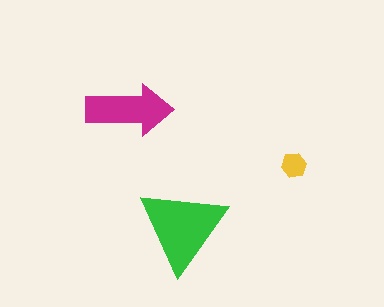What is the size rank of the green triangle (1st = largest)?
1st.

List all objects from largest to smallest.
The green triangle, the magenta arrow, the yellow hexagon.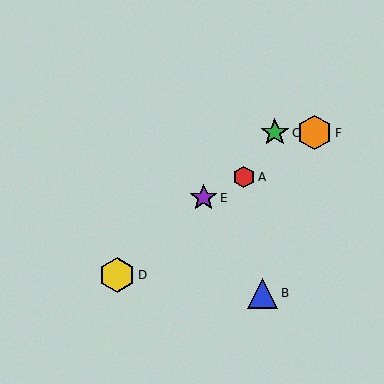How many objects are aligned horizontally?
2 objects (C, F) are aligned horizontally.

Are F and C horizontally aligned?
Yes, both are at y≈133.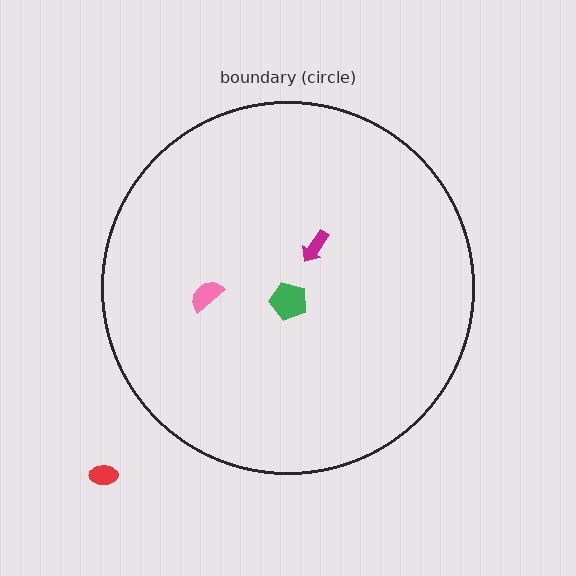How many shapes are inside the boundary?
3 inside, 1 outside.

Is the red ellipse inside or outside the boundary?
Outside.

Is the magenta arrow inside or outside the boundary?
Inside.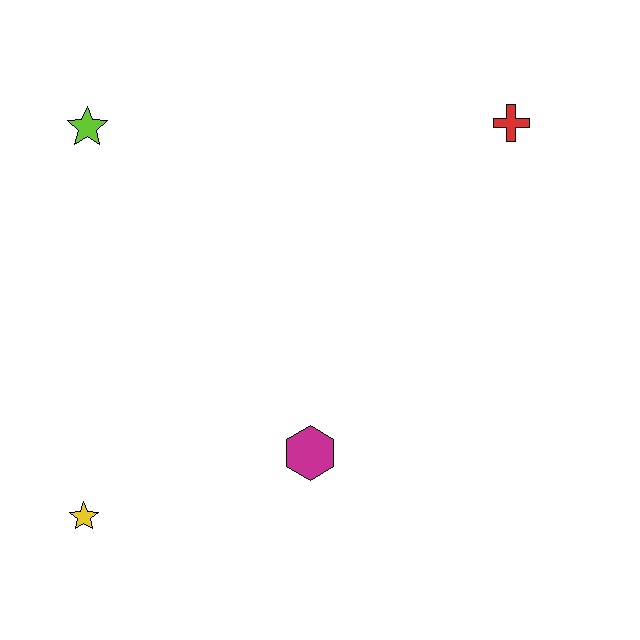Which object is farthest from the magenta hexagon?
The lime star is farthest from the magenta hexagon.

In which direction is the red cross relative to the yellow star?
The red cross is to the right of the yellow star.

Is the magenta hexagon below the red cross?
Yes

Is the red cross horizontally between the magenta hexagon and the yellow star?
No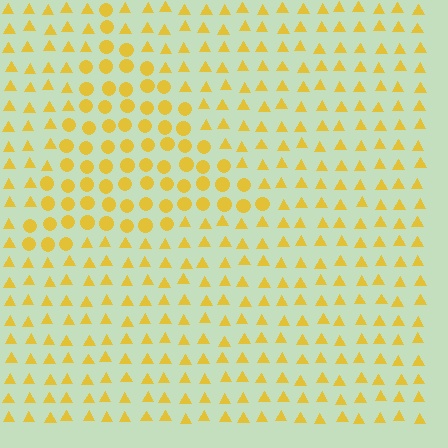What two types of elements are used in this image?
The image uses circles inside the triangle region and triangles outside it.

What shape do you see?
I see a triangle.